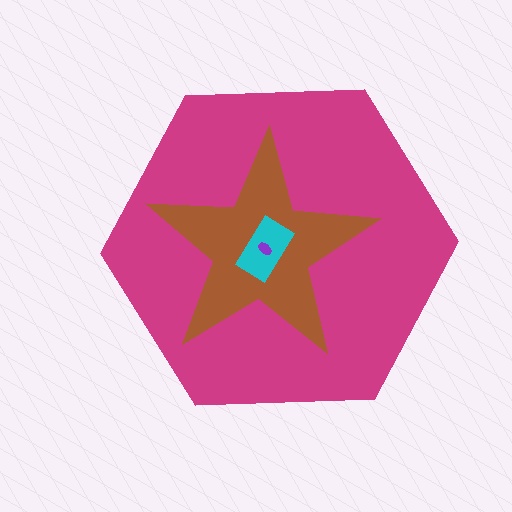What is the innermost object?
The purple ellipse.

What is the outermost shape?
The magenta hexagon.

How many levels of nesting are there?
4.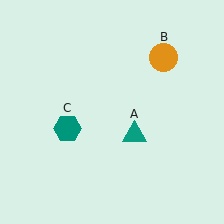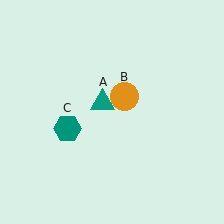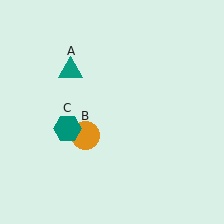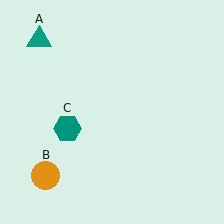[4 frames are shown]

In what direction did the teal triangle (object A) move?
The teal triangle (object A) moved up and to the left.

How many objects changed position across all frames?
2 objects changed position: teal triangle (object A), orange circle (object B).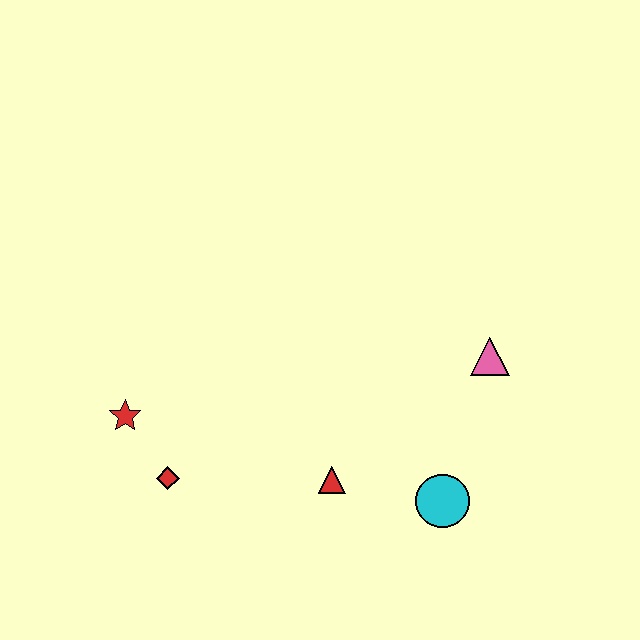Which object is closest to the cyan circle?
The red triangle is closest to the cyan circle.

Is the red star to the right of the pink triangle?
No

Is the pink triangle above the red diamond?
Yes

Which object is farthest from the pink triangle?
The red star is farthest from the pink triangle.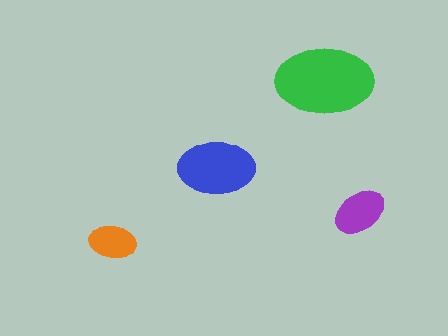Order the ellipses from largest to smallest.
the green one, the blue one, the purple one, the orange one.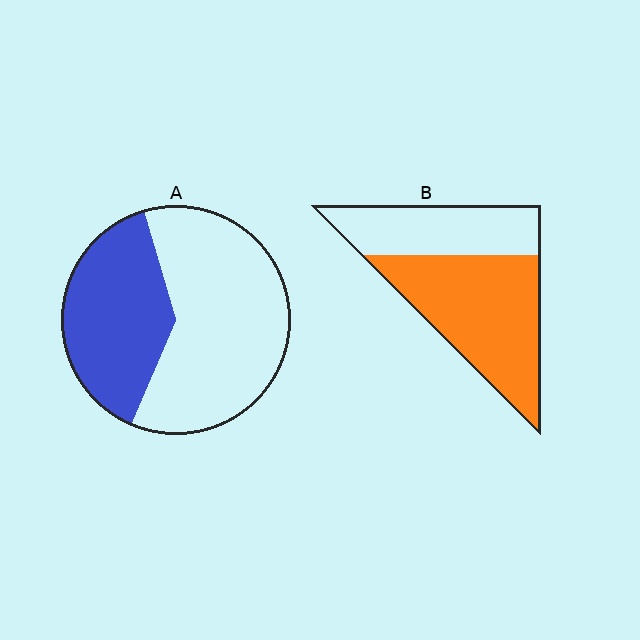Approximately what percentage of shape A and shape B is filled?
A is approximately 40% and B is approximately 60%.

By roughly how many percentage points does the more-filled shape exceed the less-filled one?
By roughly 20 percentage points (B over A).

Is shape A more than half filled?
No.